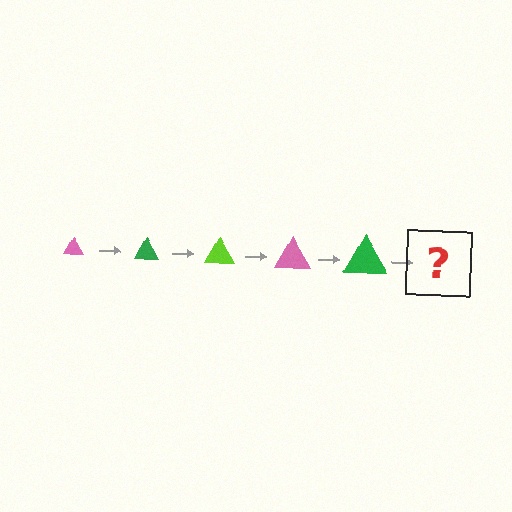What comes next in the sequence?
The next element should be a lime triangle, larger than the previous one.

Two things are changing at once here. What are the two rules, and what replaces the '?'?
The two rules are that the triangle grows larger each step and the color cycles through pink, green, and lime. The '?' should be a lime triangle, larger than the previous one.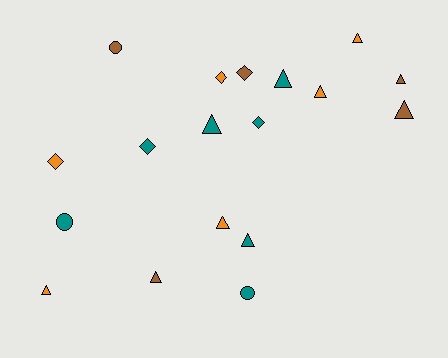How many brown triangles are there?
There are 3 brown triangles.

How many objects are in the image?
There are 18 objects.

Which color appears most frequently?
Teal, with 7 objects.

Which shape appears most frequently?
Triangle, with 10 objects.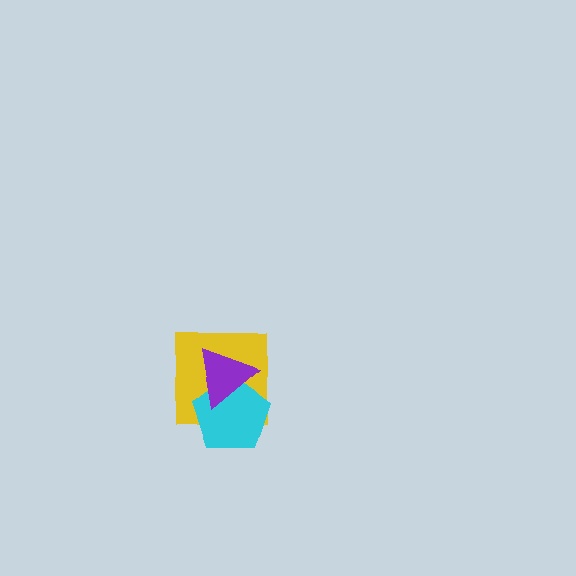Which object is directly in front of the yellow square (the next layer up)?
The cyan pentagon is directly in front of the yellow square.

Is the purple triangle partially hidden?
No, no other shape covers it.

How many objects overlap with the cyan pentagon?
2 objects overlap with the cyan pentagon.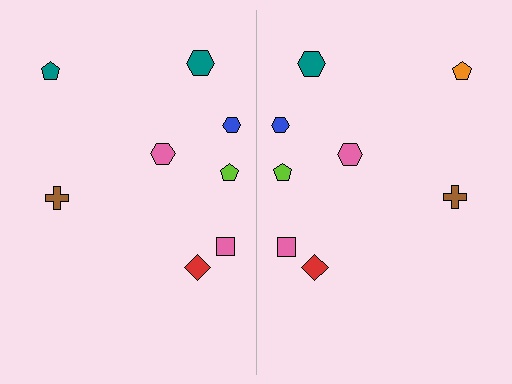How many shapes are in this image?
There are 16 shapes in this image.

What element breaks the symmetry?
The orange pentagon on the right side breaks the symmetry — its mirror counterpart is teal.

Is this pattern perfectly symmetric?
No, the pattern is not perfectly symmetric. The orange pentagon on the right side breaks the symmetry — its mirror counterpart is teal.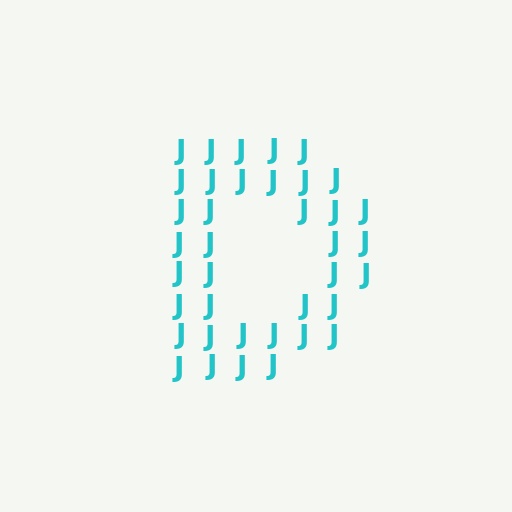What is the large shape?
The large shape is the letter D.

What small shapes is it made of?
It is made of small letter J's.